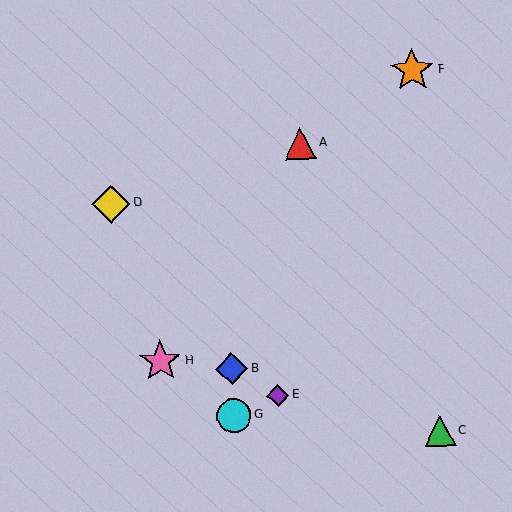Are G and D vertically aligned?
No, G is at x≈234 and D is at x≈111.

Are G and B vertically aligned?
Yes, both are at x≈234.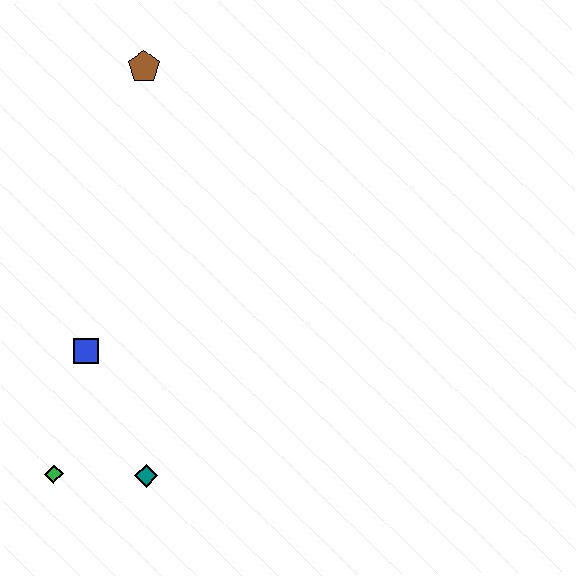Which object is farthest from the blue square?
The brown pentagon is farthest from the blue square.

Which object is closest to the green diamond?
The teal diamond is closest to the green diamond.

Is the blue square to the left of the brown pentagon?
Yes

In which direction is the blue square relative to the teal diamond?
The blue square is above the teal diamond.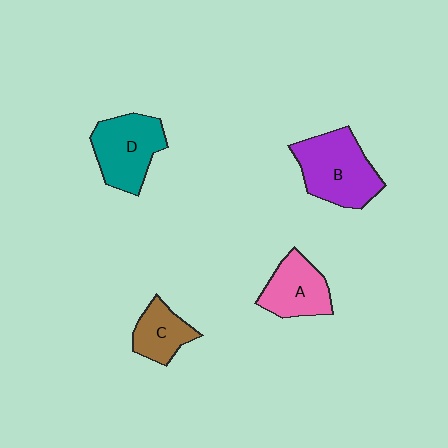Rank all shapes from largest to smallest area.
From largest to smallest: B (purple), D (teal), A (pink), C (brown).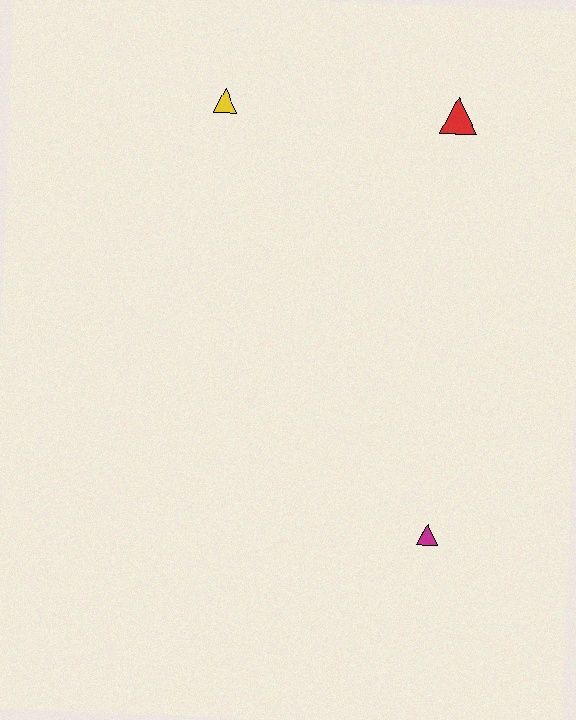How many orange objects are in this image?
There are no orange objects.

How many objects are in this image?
There are 3 objects.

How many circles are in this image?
There are no circles.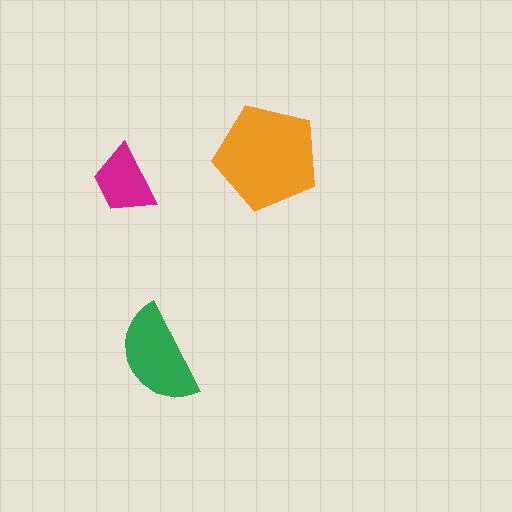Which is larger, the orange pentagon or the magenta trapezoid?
The orange pentagon.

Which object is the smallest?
The magenta trapezoid.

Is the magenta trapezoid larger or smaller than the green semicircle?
Smaller.